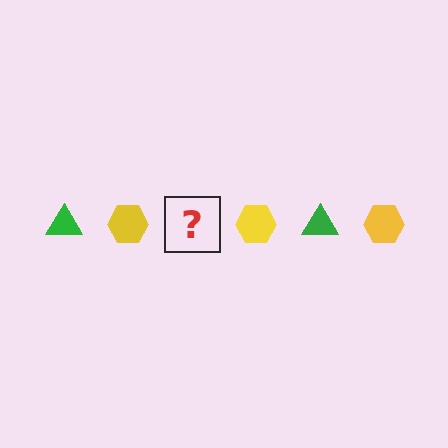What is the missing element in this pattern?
The missing element is a green triangle.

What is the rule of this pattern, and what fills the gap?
The rule is that the pattern alternates between green triangle and yellow hexagon. The gap should be filled with a green triangle.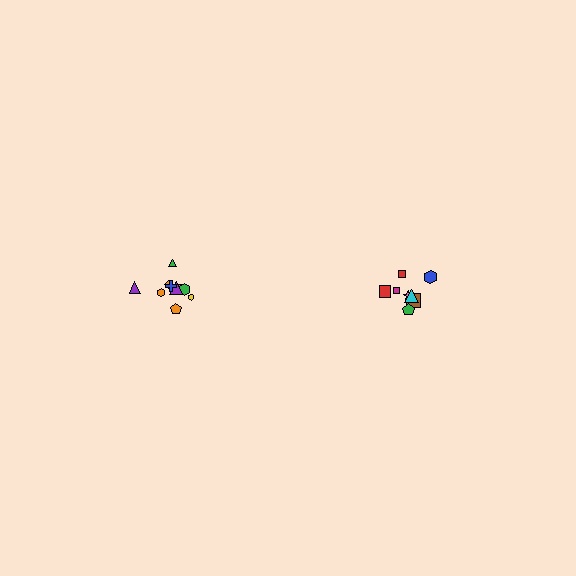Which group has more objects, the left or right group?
The left group.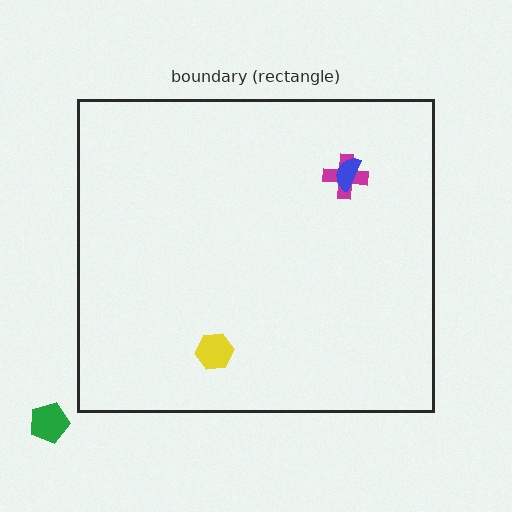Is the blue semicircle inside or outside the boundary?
Inside.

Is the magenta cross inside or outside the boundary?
Inside.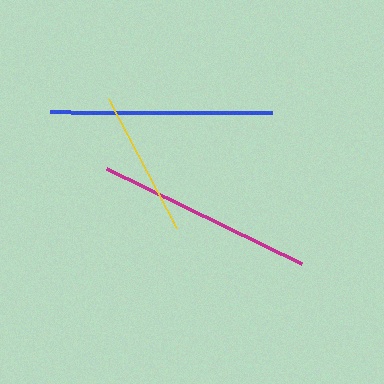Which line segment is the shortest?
The yellow line is the shortest at approximately 146 pixels.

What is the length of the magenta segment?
The magenta segment is approximately 217 pixels long.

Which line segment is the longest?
The blue line is the longest at approximately 221 pixels.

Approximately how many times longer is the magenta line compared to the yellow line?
The magenta line is approximately 1.5 times the length of the yellow line.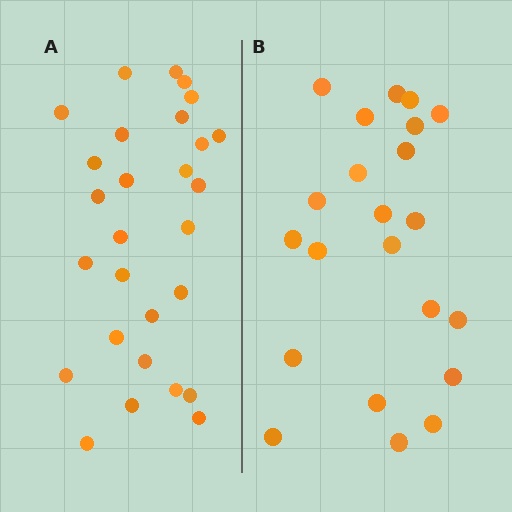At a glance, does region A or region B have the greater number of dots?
Region A (the left region) has more dots.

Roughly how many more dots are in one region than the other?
Region A has about 6 more dots than region B.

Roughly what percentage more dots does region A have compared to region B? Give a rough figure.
About 25% more.